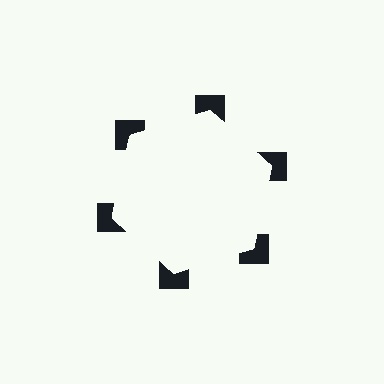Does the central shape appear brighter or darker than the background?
It typically appears slightly brighter than the background, even though no actual brightness change is drawn.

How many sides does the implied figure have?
6 sides.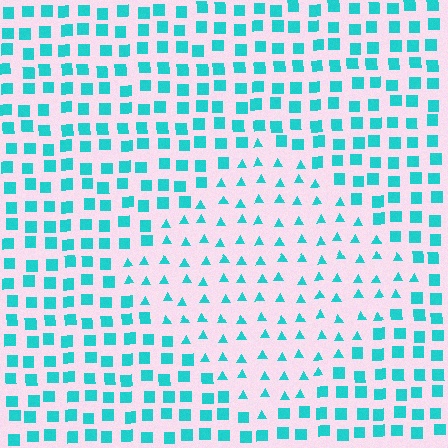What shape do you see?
I see a diamond.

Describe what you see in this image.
The image is filled with small cyan elements arranged in a uniform grid. A diamond-shaped region contains triangles, while the surrounding area contains squares. The boundary is defined purely by the change in element shape.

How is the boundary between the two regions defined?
The boundary is defined by a change in element shape: triangles inside vs. squares outside. All elements share the same color and spacing.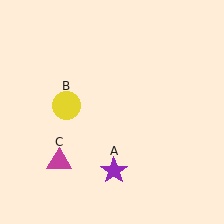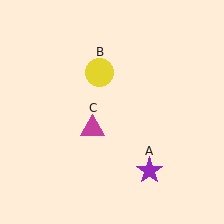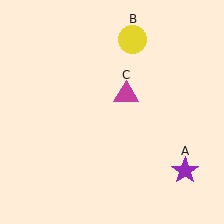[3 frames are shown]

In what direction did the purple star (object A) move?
The purple star (object A) moved right.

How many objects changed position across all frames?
3 objects changed position: purple star (object A), yellow circle (object B), magenta triangle (object C).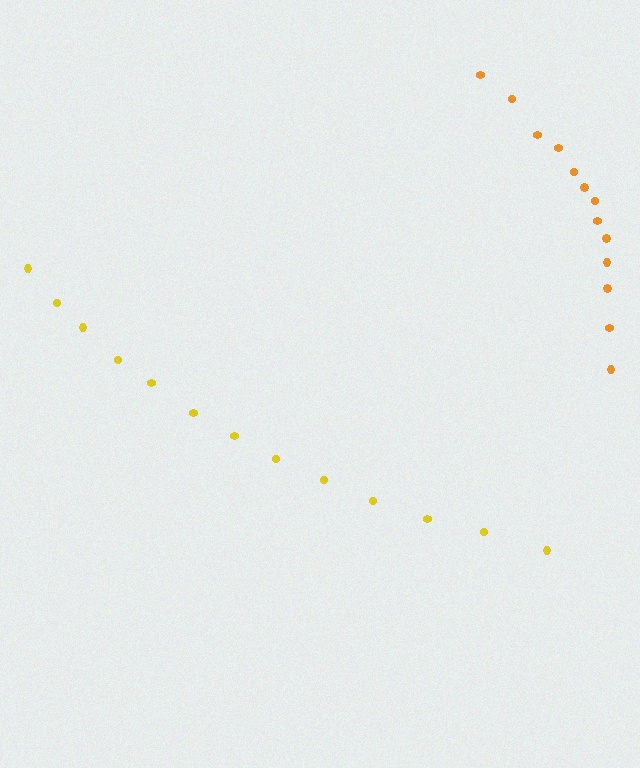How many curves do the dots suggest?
There are 2 distinct paths.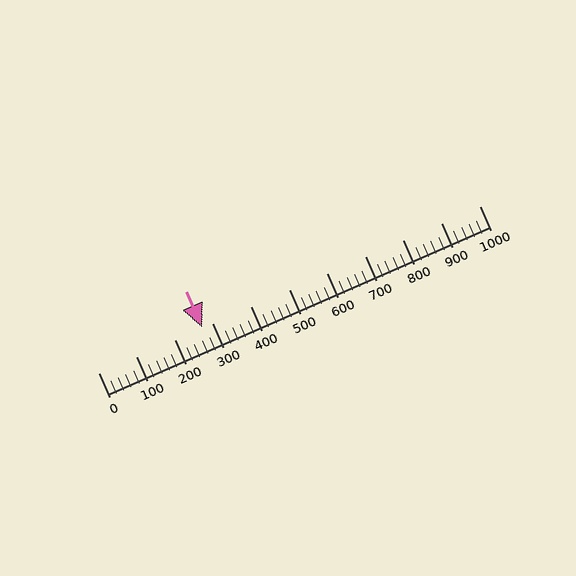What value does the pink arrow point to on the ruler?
The pink arrow points to approximately 273.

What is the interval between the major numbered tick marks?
The major tick marks are spaced 100 units apart.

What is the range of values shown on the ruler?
The ruler shows values from 0 to 1000.